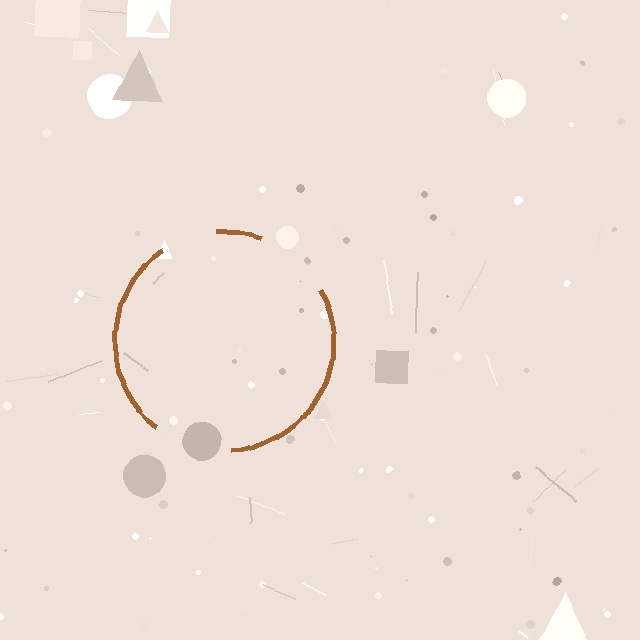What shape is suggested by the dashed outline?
The dashed outline suggests a circle.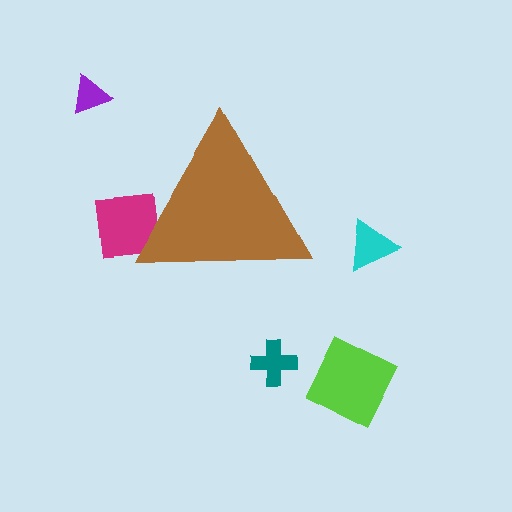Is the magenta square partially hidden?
Yes, the magenta square is partially hidden behind the brown triangle.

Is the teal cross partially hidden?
No, the teal cross is fully visible.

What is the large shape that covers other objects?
A brown triangle.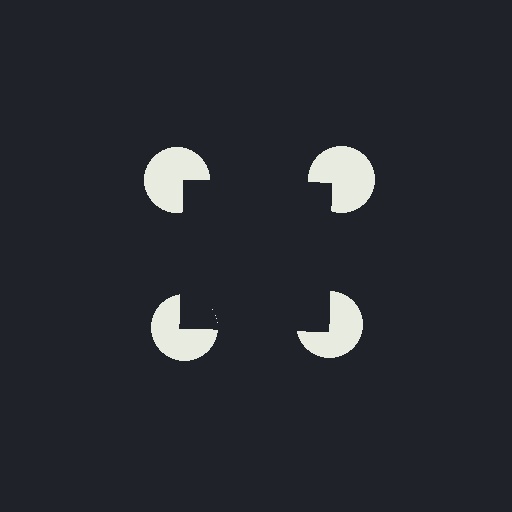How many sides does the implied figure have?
4 sides.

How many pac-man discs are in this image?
There are 4 — one at each vertex of the illusory square.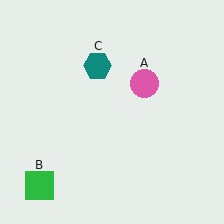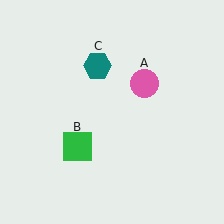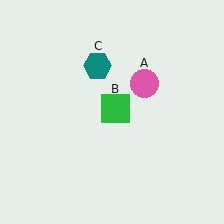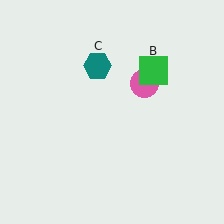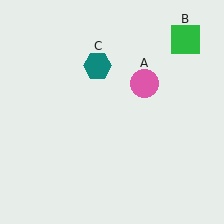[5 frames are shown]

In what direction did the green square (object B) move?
The green square (object B) moved up and to the right.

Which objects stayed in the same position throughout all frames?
Pink circle (object A) and teal hexagon (object C) remained stationary.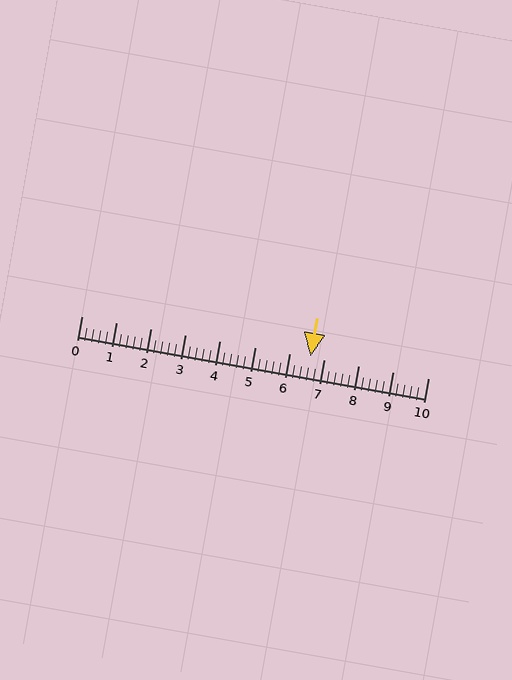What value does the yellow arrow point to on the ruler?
The yellow arrow points to approximately 6.6.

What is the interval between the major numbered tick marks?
The major tick marks are spaced 1 units apart.